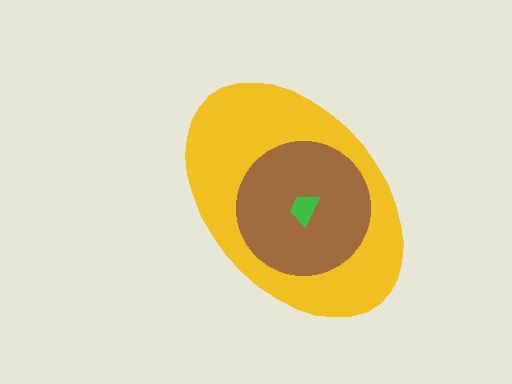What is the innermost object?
The green trapezoid.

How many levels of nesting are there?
3.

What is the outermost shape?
The yellow ellipse.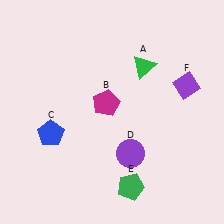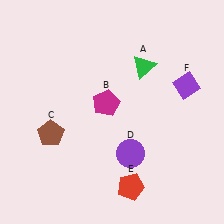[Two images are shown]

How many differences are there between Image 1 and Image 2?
There are 2 differences between the two images.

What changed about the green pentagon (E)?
In Image 1, E is green. In Image 2, it changed to red.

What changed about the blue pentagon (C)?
In Image 1, C is blue. In Image 2, it changed to brown.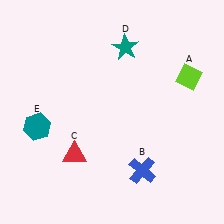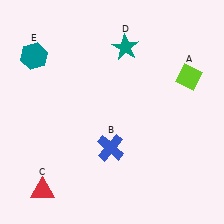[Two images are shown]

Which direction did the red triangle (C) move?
The red triangle (C) moved down.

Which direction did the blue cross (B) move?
The blue cross (B) moved left.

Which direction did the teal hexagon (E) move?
The teal hexagon (E) moved up.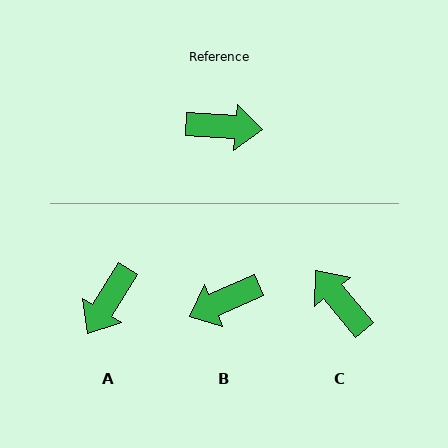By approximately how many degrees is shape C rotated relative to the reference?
Approximately 133 degrees counter-clockwise.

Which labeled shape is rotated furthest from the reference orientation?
B, about 152 degrees away.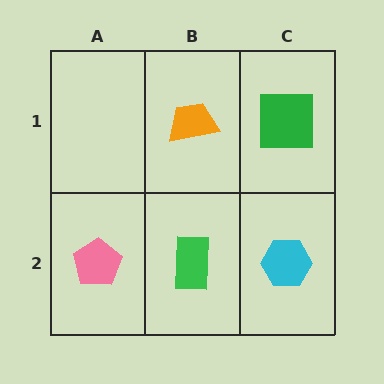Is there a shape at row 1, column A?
No, that cell is empty.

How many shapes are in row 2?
3 shapes.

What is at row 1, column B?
An orange trapezoid.